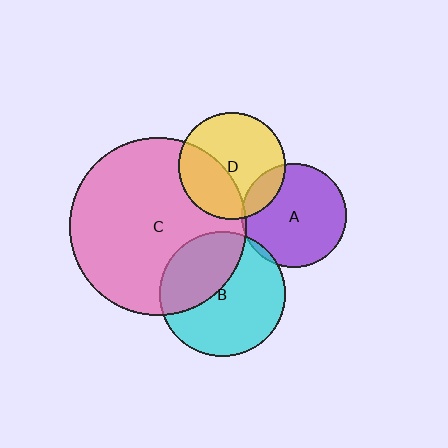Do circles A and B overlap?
Yes.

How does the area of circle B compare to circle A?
Approximately 1.5 times.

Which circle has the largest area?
Circle C (pink).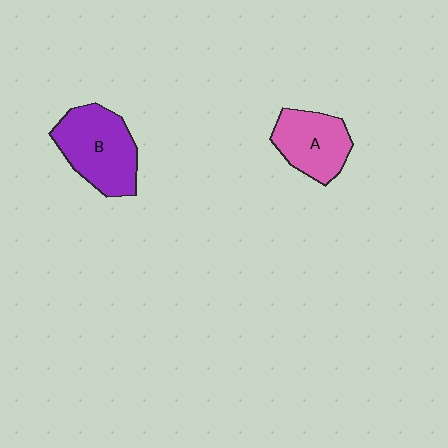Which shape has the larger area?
Shape B (purple).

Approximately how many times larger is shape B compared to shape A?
Approximately 1.3 times.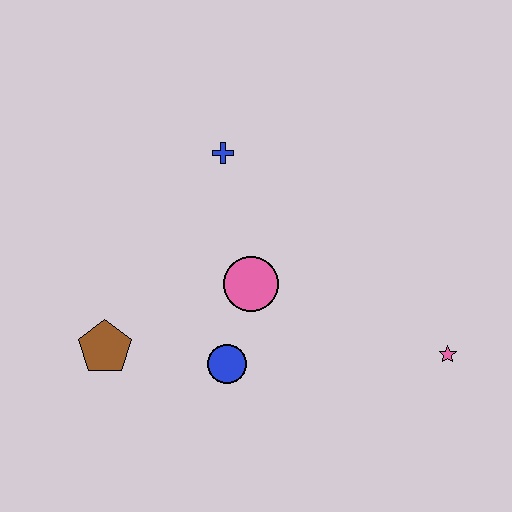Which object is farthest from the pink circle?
The pink star is farthest from the pink circle.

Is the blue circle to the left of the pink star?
Yes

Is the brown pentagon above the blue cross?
No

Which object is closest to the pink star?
The pink circle is closest to the pink star.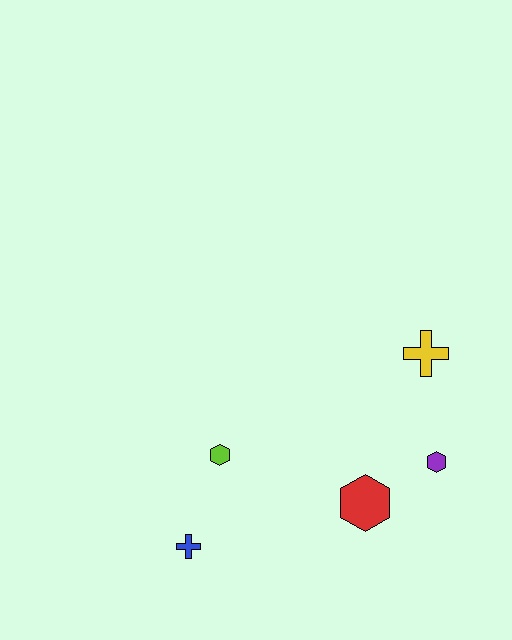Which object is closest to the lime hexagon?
The blue cross is closest to the lime hexagon.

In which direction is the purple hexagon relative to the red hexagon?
The purple hexagon is to the right of the red hexagon.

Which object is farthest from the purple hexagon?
The blue cross is farthest from the purple hexagon.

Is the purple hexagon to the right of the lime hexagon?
Yes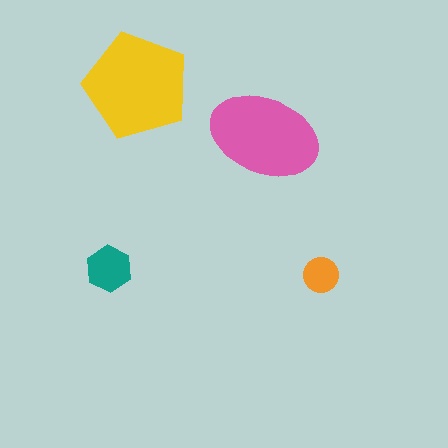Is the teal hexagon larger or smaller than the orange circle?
Larger.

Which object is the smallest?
The orange circle.